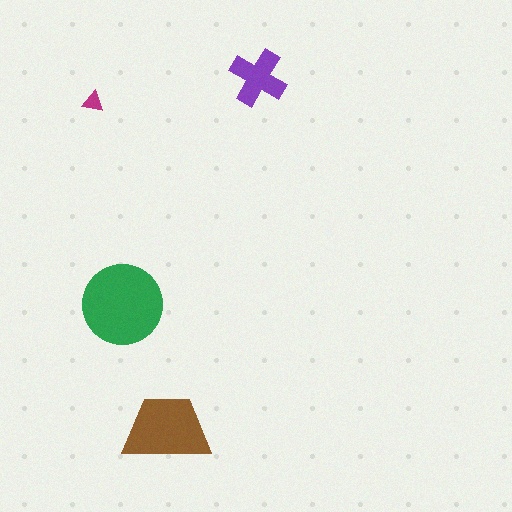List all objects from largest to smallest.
The green circle, the brown trapezoid, the purple cross, the magenta triangle.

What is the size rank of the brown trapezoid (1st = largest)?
2nd.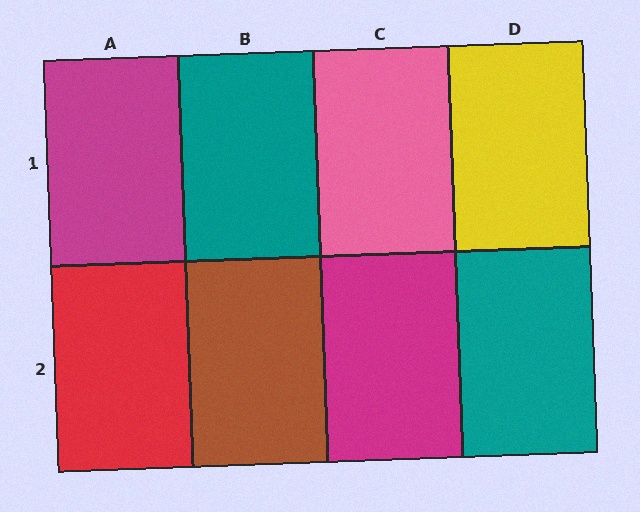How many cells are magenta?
2 cells are magenta.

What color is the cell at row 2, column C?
Magenta.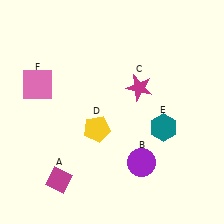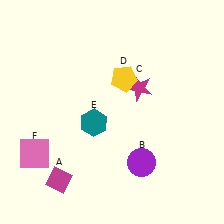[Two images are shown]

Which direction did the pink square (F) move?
The pink square (F) moved down.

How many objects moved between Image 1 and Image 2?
3 objects moved between the two images.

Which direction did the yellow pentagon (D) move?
The yellow pentagon (D) moved up.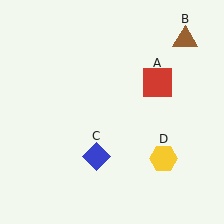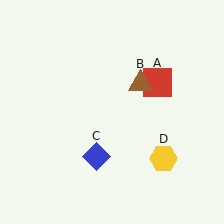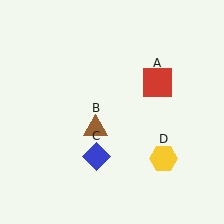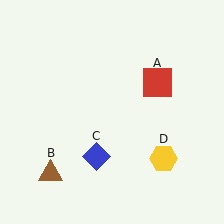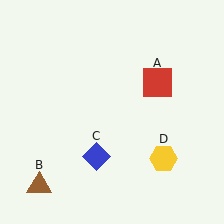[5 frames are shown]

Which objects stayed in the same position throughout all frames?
Red square (object A) and blue diamond (object C) and yellow hexagon (object D) remained stationary.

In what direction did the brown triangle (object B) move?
The brown triangle (object B) moved down and to the left.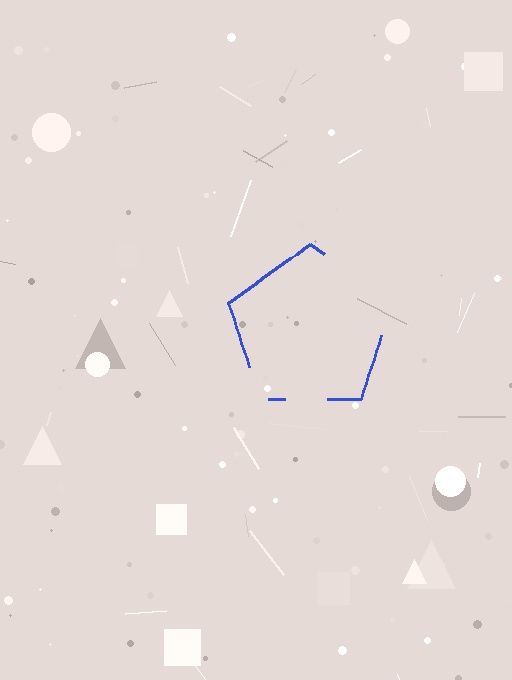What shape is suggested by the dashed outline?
The dashed outline suggests a pentagon.